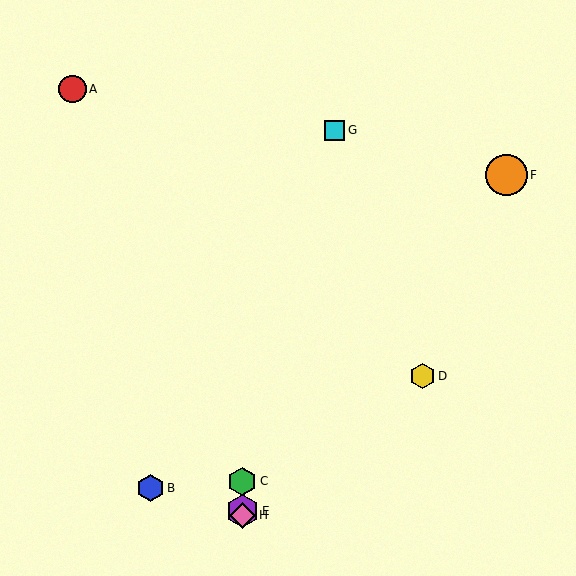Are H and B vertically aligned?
No, H is at x≈242 and B is at x≈150.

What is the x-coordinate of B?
Object B is at x≈150.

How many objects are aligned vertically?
3 objects (C, E, H) are aligned vertically.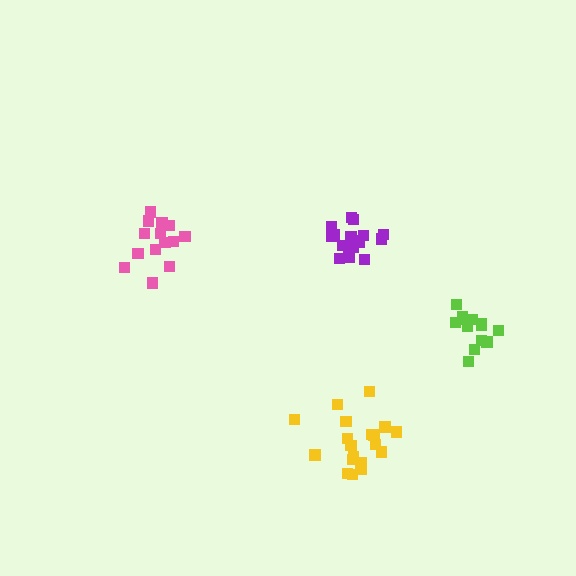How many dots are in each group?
Group 1: 14 dots, Group 2: 16 dots, Group 3: 13 dots, Group 4: 19 dots (62 total).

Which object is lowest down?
The yellow cluster is bottommost.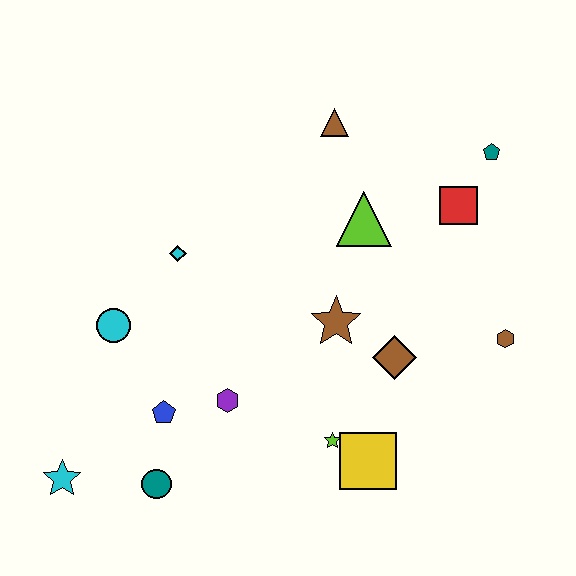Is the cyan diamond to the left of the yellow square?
Yes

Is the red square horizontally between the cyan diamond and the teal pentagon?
Yes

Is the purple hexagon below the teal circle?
No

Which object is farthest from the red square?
The cyan star is farthest from the red square.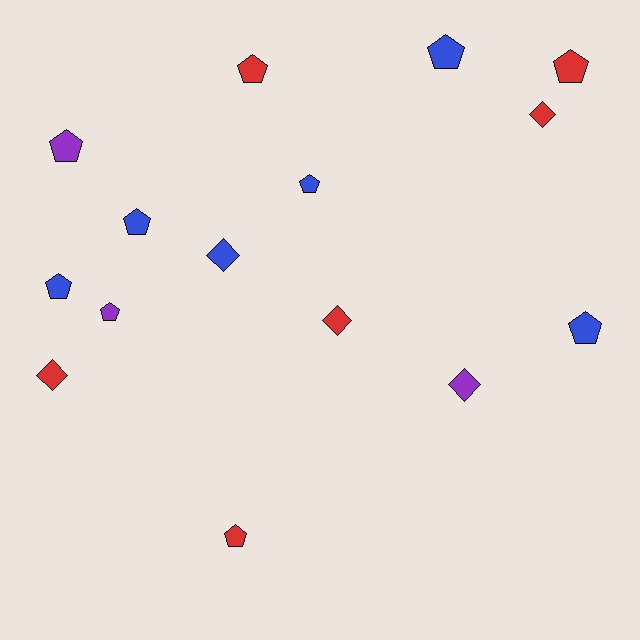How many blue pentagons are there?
There are 5 blue pentagons.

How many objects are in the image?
There are 15 objects.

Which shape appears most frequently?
Pentagon, with 10 objects.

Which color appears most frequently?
Red, with 6 objects.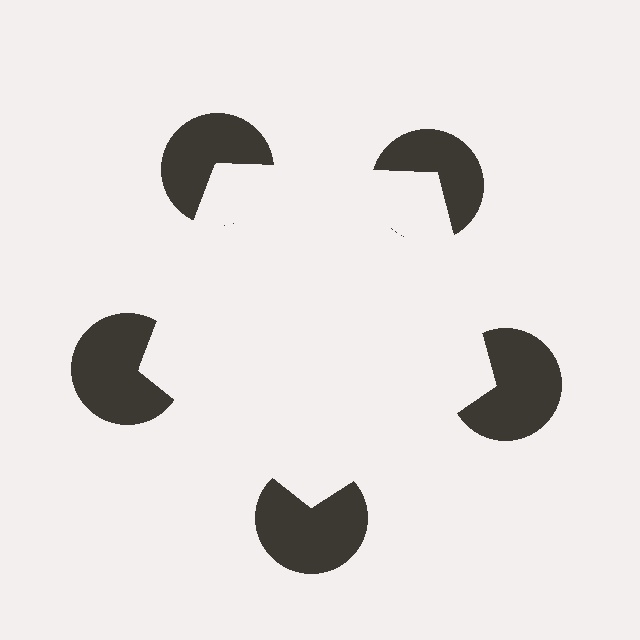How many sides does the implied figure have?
5 sides.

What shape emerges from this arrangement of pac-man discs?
An illusory pentagon — its edges are inferred from the aligned wedge cuts in the pac-man discs, not physically drawn.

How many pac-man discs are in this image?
There are 5 — one at each vertex of the illusory pentagon.